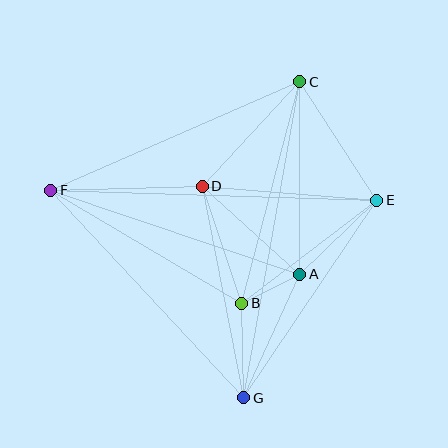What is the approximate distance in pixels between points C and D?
The distance between C and D is approximately 143 pixels.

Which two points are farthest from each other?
Points E and F are farthest from each other.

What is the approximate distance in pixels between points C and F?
The distance between C and F is approximately 272 pixels.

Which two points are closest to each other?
Points A and B are closest to each other.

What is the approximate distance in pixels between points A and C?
The distance between A and C is approximately 192 pixels.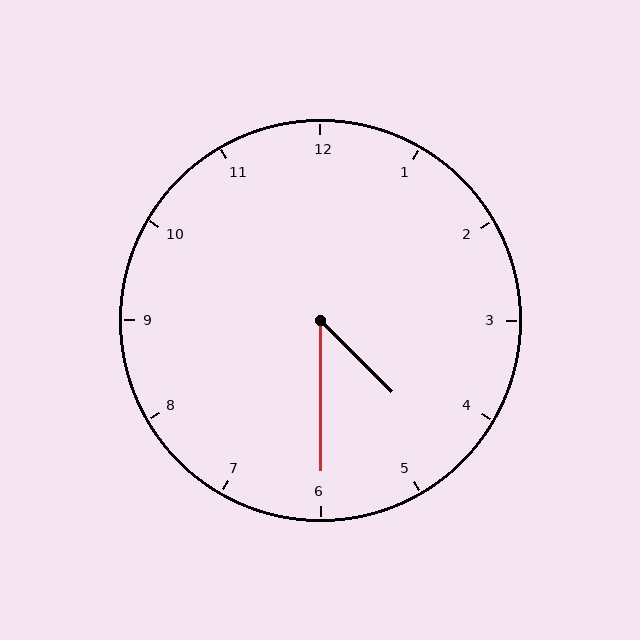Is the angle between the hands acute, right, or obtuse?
It is acute.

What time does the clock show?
4:30.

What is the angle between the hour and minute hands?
Approximately 45 degrees.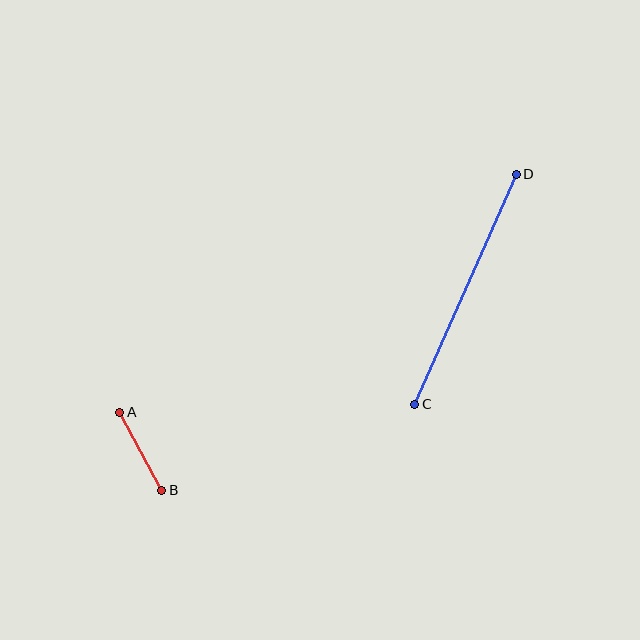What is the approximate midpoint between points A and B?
The midpoint is at approximately (141, 451) pixels.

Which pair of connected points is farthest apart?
Points C and D are farthest apart.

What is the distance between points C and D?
The distance is approximately 252 pixels.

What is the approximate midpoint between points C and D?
The midpoint is at approximately (466, 289) pixels.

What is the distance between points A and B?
The distance is approximately 88 pixels.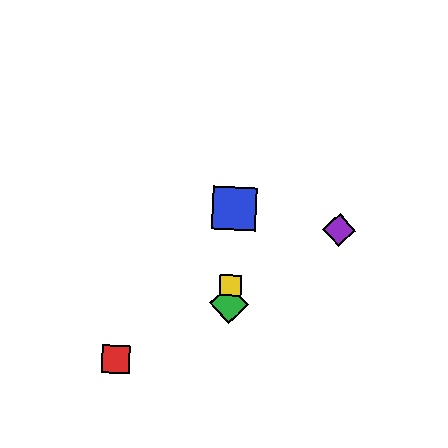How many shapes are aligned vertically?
3 shapes (the blue square, the green diamond, the yellow square) are aligned vertically.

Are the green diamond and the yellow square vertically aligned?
Yes, both are at x≈229.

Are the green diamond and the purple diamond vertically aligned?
No, the green diamond is at x≈229 and the purple diamond is at x≈339.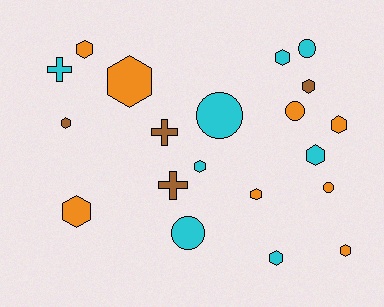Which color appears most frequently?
Orange, with 8 objects.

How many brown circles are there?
There are no brown circles.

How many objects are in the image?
There are 20 objects.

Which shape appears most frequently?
Hexagon, with 12 objects.